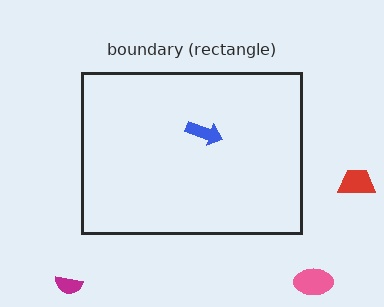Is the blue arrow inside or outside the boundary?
Inside.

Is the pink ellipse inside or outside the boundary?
Outside.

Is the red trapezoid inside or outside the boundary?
Outside.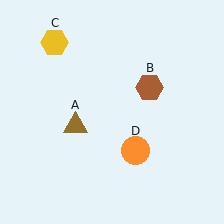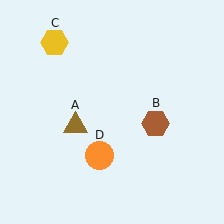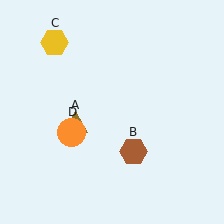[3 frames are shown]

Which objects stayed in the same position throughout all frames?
Brown triangle (object A) and yellow hexagon (object C) remained stationary.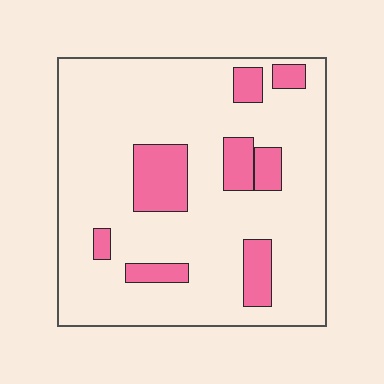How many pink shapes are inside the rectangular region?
8.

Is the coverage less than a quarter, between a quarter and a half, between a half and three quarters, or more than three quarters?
Less than a quarter.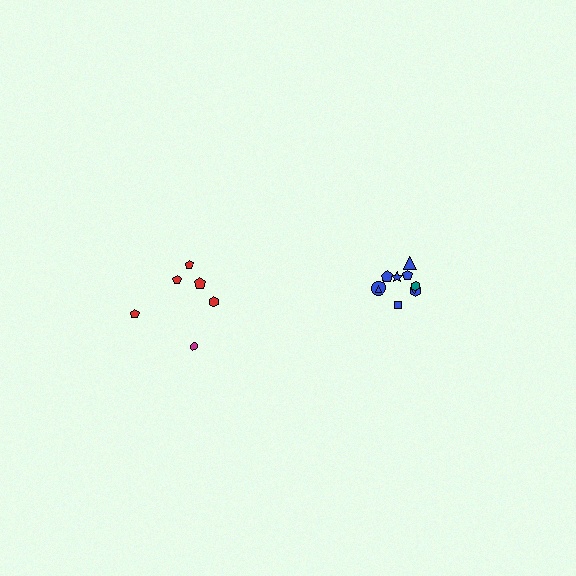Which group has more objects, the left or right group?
The right group.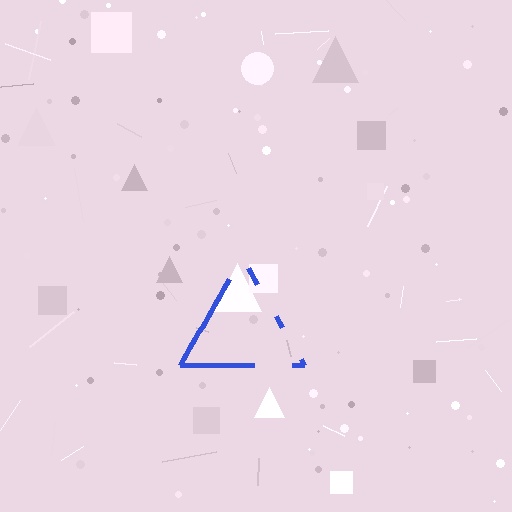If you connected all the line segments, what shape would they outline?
They would outline a triangle.